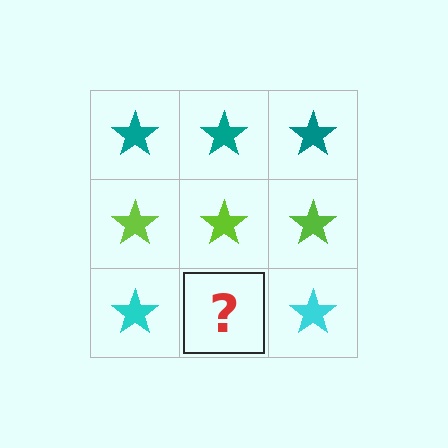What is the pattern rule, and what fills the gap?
The rule is that each row has a consistent color. The gap should be filled with a cyan star.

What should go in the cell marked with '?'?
The missing cell should contain a cyan star.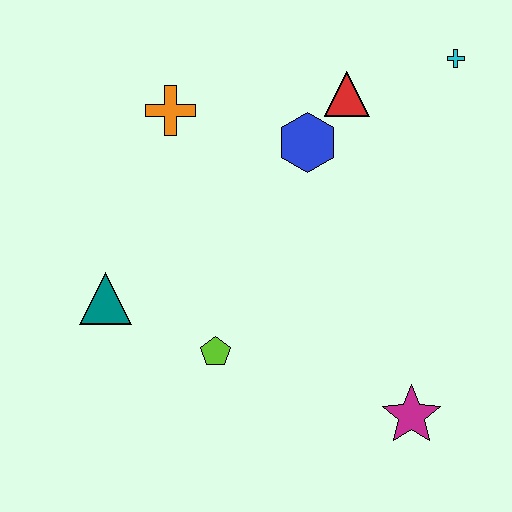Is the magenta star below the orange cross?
Yes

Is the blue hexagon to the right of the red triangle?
No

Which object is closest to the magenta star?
The lime pentagon is closest to the magenta star.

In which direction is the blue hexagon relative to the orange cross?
The blue hexagon is to the right of the orange cross.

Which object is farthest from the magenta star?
The orange cross is farthest from the magenta star.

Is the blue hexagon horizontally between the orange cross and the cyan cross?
Yes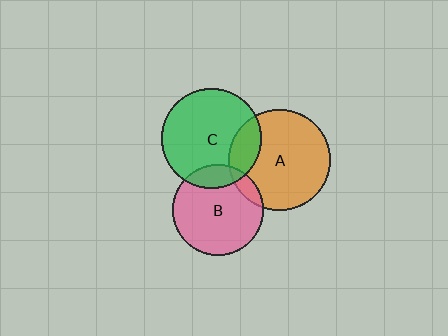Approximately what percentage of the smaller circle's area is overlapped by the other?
Approximately 15%.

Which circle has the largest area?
Circle A (orange).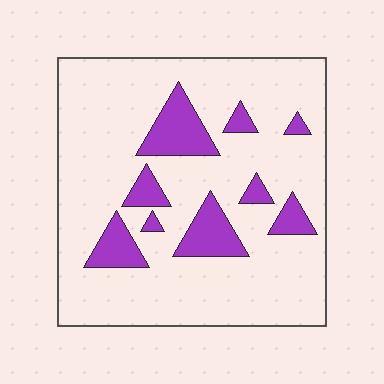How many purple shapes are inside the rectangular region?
9.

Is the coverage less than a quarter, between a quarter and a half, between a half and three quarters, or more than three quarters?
Less than a quarter.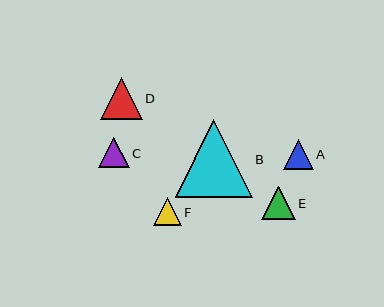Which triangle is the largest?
Triangle B is the largest with a size of approximately 77 pixels.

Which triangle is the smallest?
Triangle F is the smallest with a size of approximately 28 pixels.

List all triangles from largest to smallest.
From largest to smallest: B, D, E, C, A, F.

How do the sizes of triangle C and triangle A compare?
Triangle C and triangle A are approximately the same size.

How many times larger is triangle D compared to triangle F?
Triangle D is approximately 1.5 times the size of triangle F.